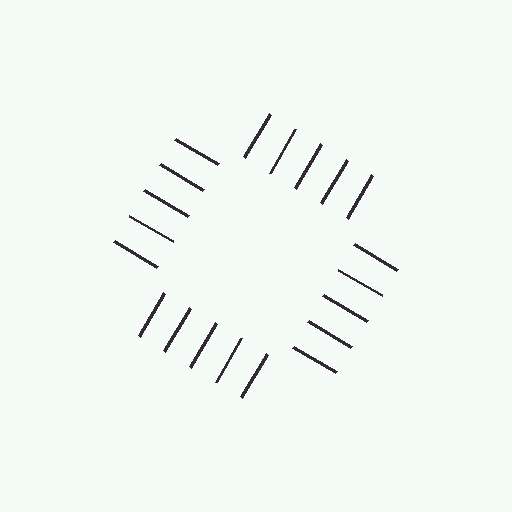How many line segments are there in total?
20 — 5 along each of the 4 edges.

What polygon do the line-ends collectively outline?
An illusory square — the line segments terminate on its edges but no continuous stroke is drawn.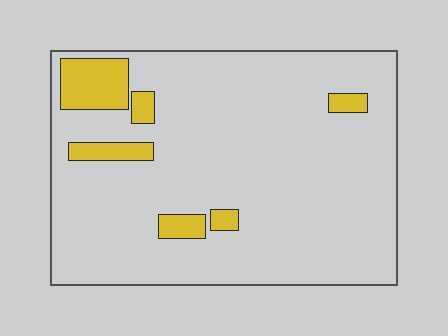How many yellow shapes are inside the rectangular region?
6.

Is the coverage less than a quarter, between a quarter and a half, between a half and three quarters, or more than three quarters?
Less than a quarter.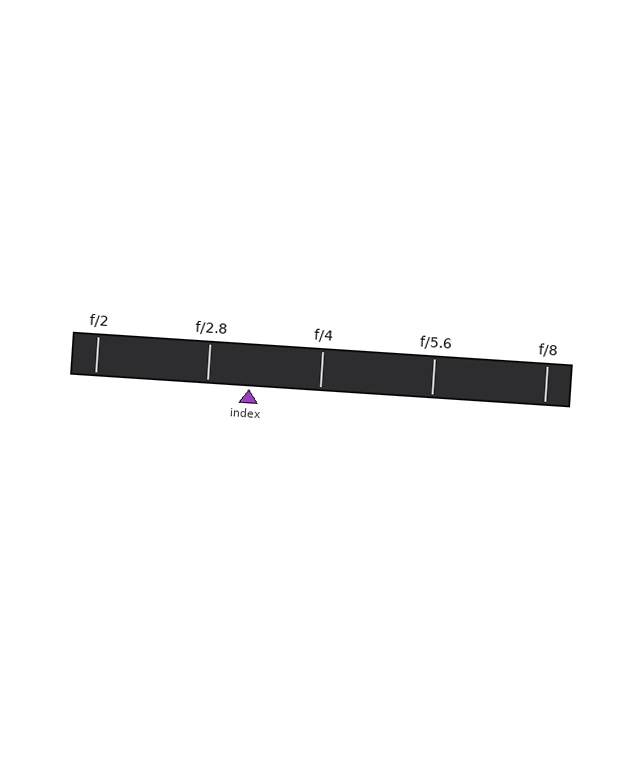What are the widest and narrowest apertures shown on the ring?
The widest aperture shown is f/2 and the narrowest is f/8.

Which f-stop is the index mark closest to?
The index mark is closest to f/2.8.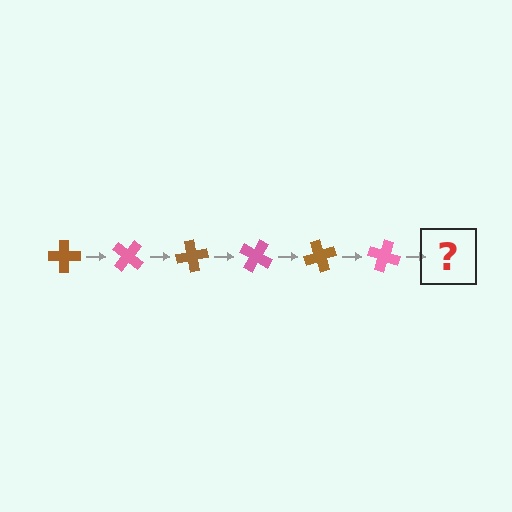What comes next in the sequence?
The next element should be a brown cross, rotated 240 degrees from the start.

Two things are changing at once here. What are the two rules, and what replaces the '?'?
The two rules are that it rotates 40 degrees each step and the color cycles through brown and pink. The '?' should be a brown cross, rotated 240 degrees from the start.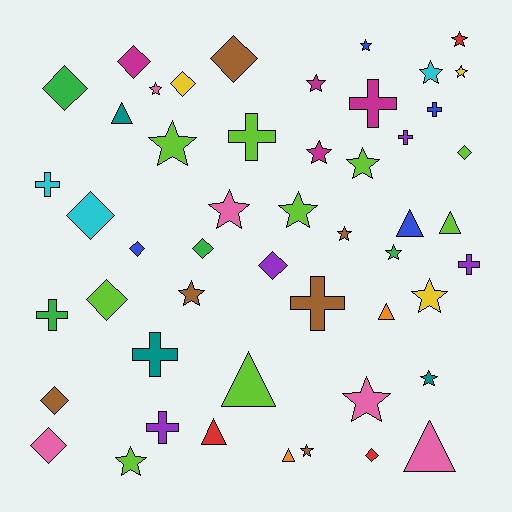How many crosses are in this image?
There are 10 crosses.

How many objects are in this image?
There are 50 objects.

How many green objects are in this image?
There are 4 green objects.